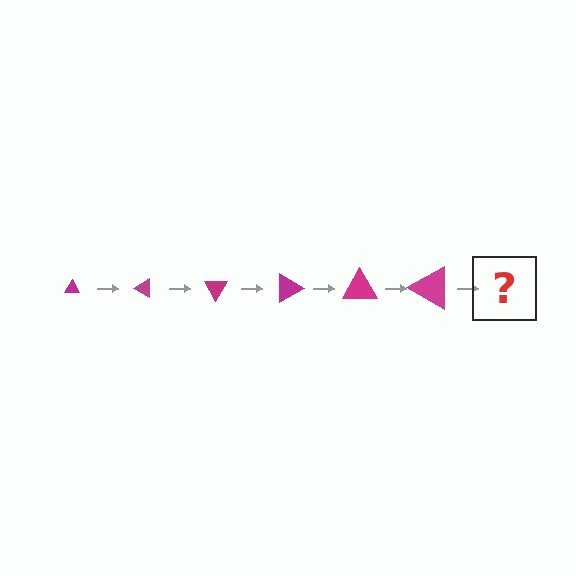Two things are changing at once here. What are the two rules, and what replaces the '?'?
The two rules are that the triangle grows larger each step and it rotates 30 degrees each step. The '?' should be a triangle, larger than the previous one and rotated 180 degrees from the start.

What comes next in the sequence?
The next element should be a triangle, larger than the previous one and rotated 180 degrees from the start.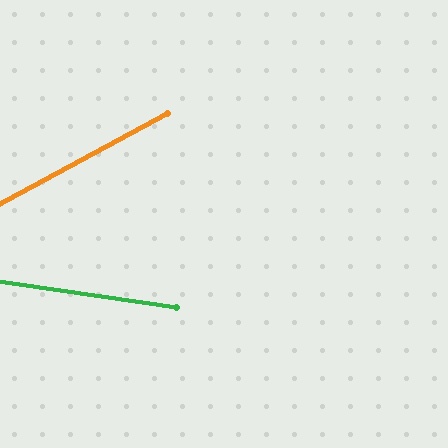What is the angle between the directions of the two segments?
Approximately 36 degrees.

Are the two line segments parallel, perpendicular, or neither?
Neither parallel nor perpendicular — they differ by about 36°.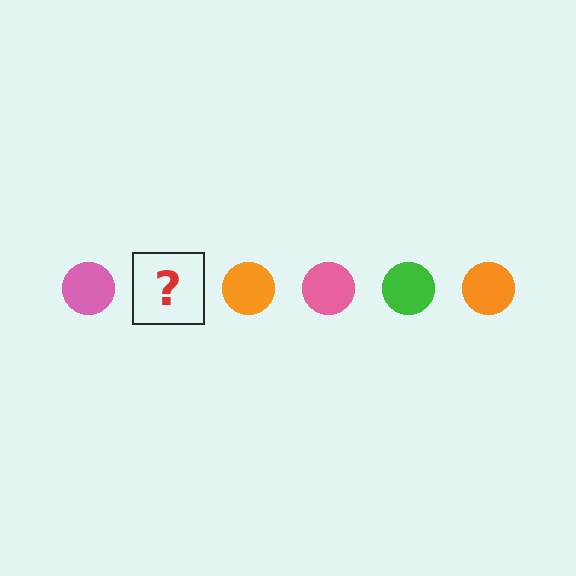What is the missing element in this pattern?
The missing element is a green circle.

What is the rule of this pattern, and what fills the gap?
The rule is that the pattern cycles through pink, green, orange circles. The gap should be filled with a green circle.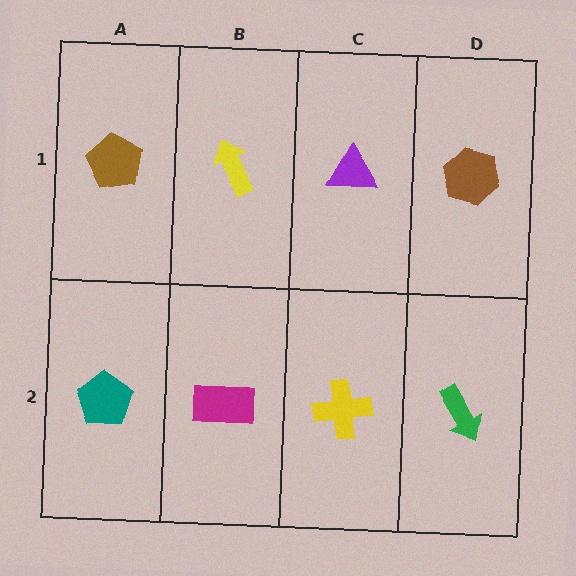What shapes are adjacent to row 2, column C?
A purple triangle (row 1, column C), a magenta rectangle (row 2, column B), a green arrow (row 2, column D).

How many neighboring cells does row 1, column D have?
2.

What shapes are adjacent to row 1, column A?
A teal pentagon (row 2, column A), a yellow arrow (row 1, column B).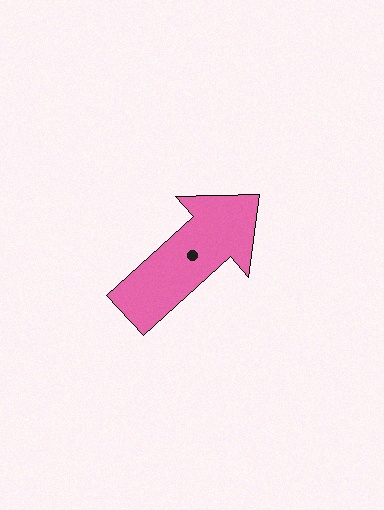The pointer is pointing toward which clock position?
Roughly 2 o'clock.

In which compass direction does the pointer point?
Northeast.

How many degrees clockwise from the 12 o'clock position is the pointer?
Approximately 48 degrees.